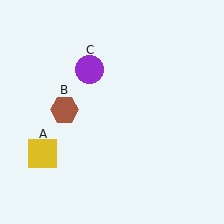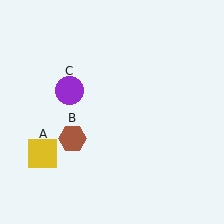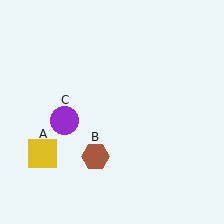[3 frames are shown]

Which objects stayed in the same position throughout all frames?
Yellow square (object A) remained stationary.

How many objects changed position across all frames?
2 objects changed position: brown hexagon (object B), purple circle (object C).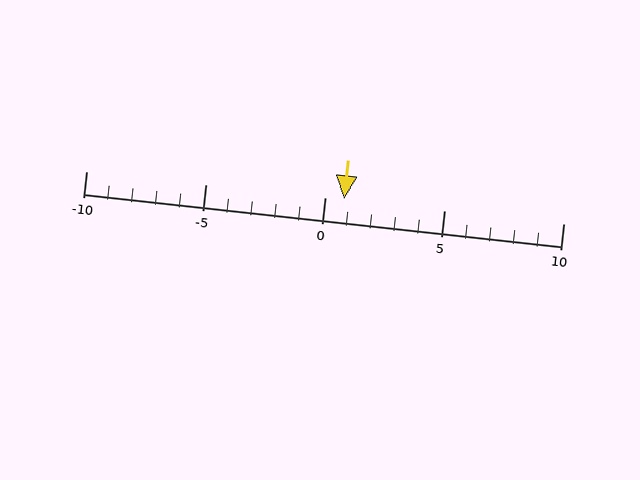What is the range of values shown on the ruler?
The ruler shows values from -10 to 10.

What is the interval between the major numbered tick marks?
The major tick marks are spaced 5 units apart.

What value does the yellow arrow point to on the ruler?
The yellow arrow points to approximately 1.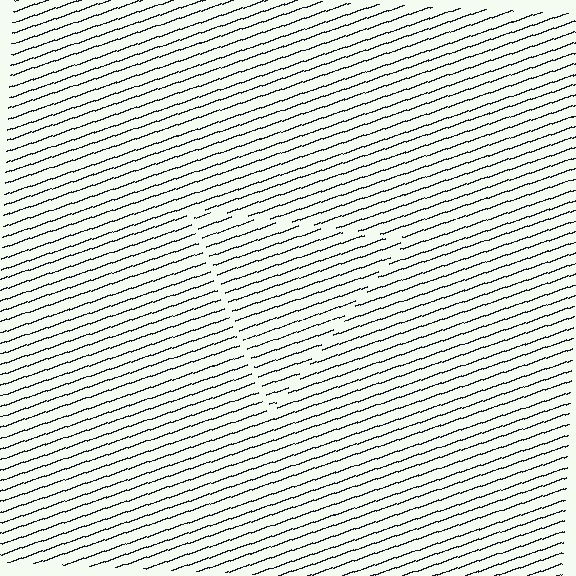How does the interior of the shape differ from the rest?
The interior of the shape contains the same grating, shifted by half a period — the contour is defined by the phase discontinuity where line-ends from the inner and outer gratings abut.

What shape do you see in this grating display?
An illusory triangle. The interior of the shape contains the same grating, shifted by half a period — the contour is defined by the phase discontinuity where line-ends from the inner and outer gratings abut.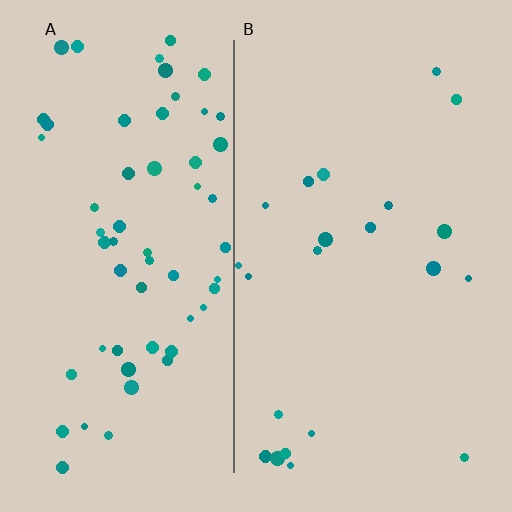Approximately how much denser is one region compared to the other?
Approximately 2.8× — region A over region B.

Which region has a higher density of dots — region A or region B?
A (the left).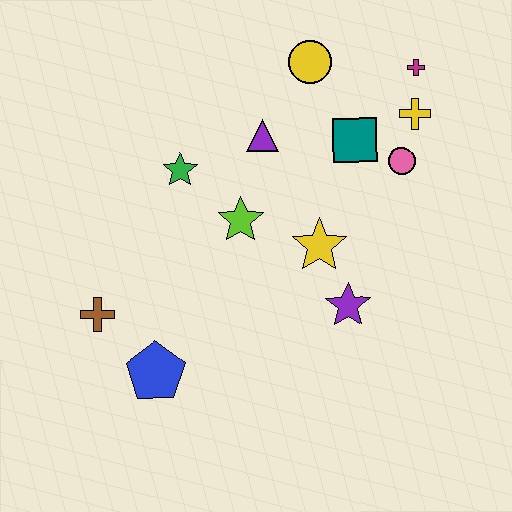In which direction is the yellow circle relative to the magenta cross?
The yellow circle is to the left of the magenta cross.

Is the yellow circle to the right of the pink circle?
No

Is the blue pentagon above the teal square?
No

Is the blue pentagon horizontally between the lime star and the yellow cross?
No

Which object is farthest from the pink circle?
The brown cross is farthest from the pink circle.